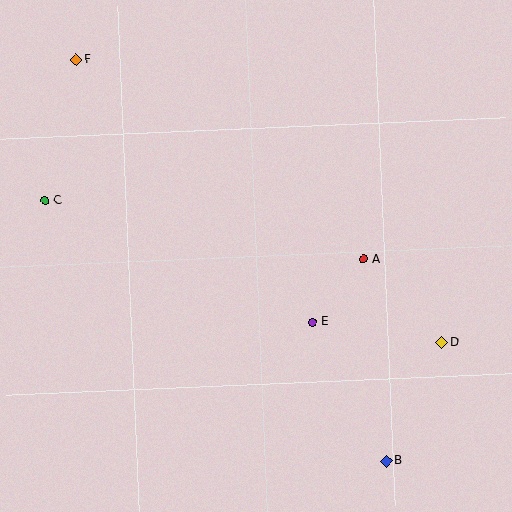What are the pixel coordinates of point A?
Point A is at (364, 259).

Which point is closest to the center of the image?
Point E at (313, 322) is closest to the center.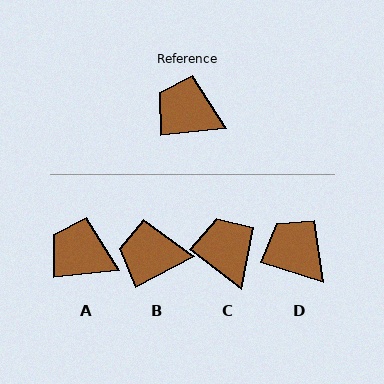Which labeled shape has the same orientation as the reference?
A.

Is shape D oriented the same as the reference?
No, it is off by about 24 degrees.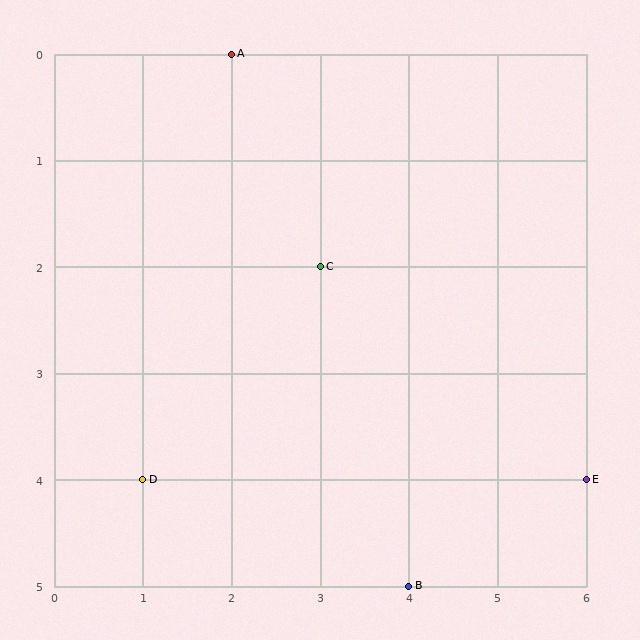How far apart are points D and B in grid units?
Points D and B are 3 columns and 1 row apart (about 3.2 grid units diagonally).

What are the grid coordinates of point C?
Point C is at grid coordinates (3, 2).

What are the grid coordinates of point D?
Point D is at grid coordinates (1, 4).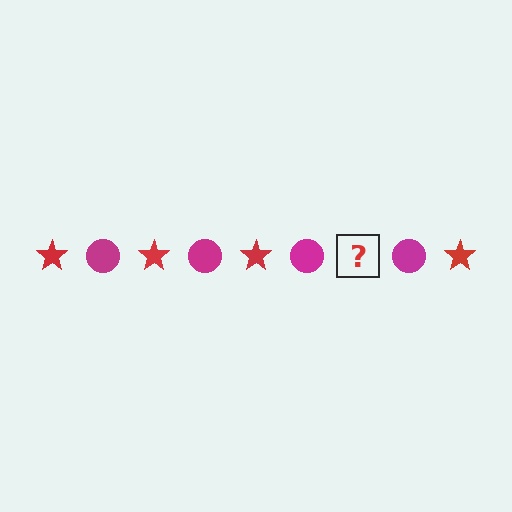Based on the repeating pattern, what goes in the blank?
The blank should be a red star.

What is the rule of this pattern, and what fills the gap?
The rule is that the pattern alternates between red star and magenta circle. The gap should be filled with a red star.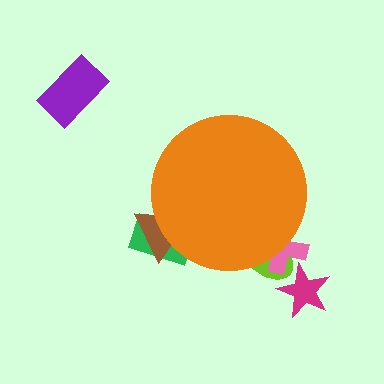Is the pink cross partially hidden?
Yes, the pink cross is partially hidden behind the orange circle.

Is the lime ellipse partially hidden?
Yes, the lime ellipse is partially hidden behind the orange circle.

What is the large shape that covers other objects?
An orange circle.